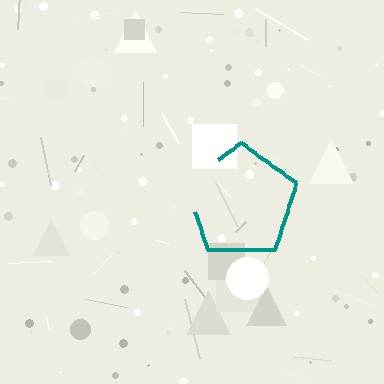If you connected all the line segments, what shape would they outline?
They would outline a pentagon.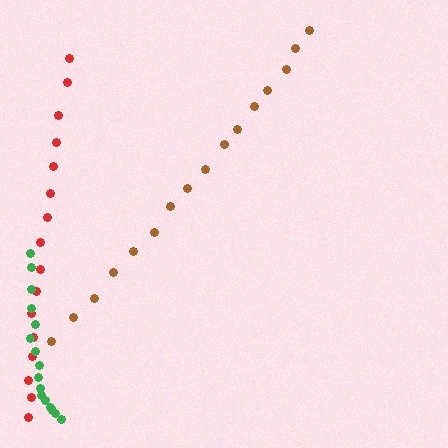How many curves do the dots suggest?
There are 3 distinct paths.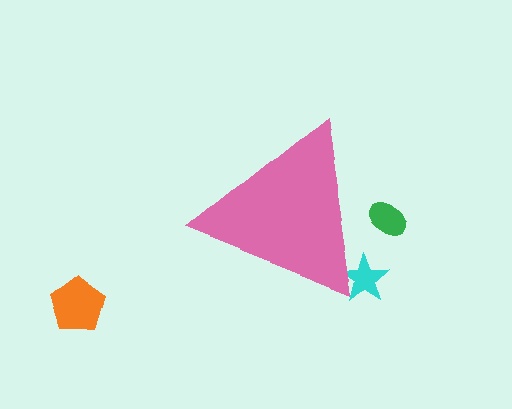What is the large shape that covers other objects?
A pink triangle.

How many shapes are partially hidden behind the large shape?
2 shapes are partially hidden.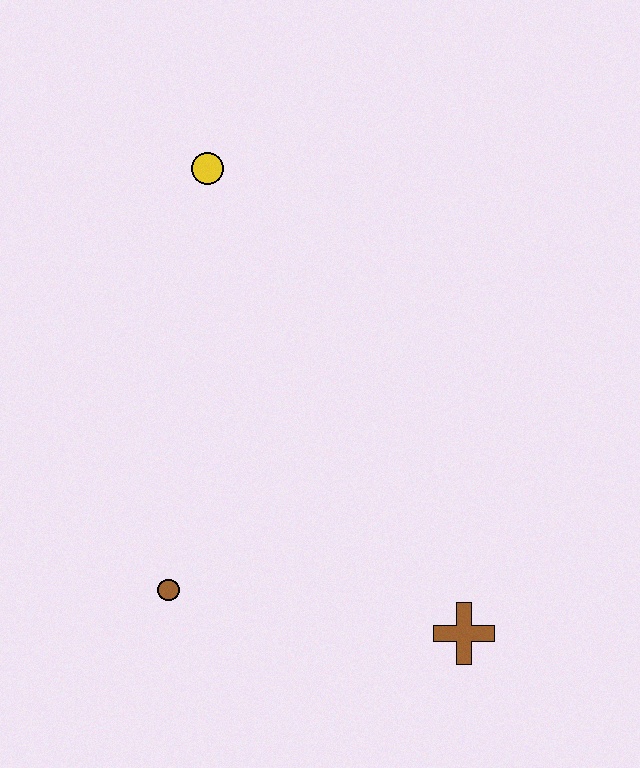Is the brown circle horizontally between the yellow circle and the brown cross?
No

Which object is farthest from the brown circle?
The yellow circle is farthest from the brown circle.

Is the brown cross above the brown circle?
No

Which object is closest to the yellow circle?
The brown circle is closest to the yellow circle.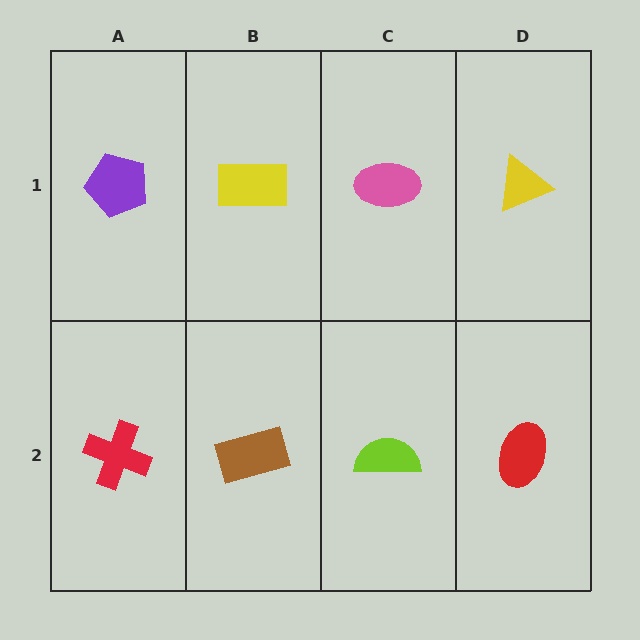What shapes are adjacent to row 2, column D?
A yellow triangle (row 1, column D), a lime semicircle (row 2, column C).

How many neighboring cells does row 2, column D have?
2.